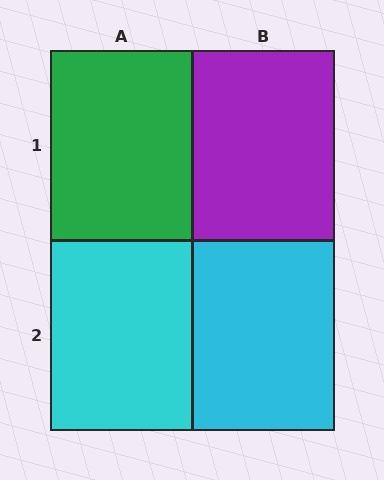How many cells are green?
1 cell is green.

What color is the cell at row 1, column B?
Purple.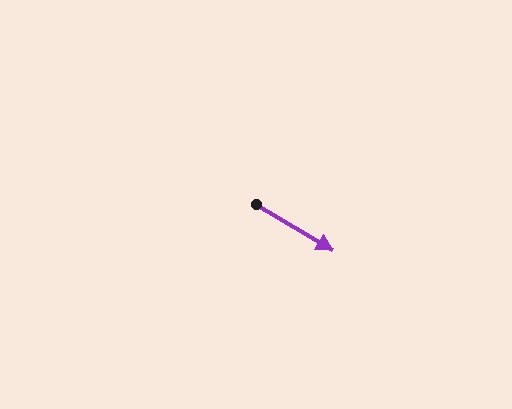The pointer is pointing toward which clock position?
Roughly 4 o'clock.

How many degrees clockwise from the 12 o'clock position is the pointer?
Approximately 121 degrees.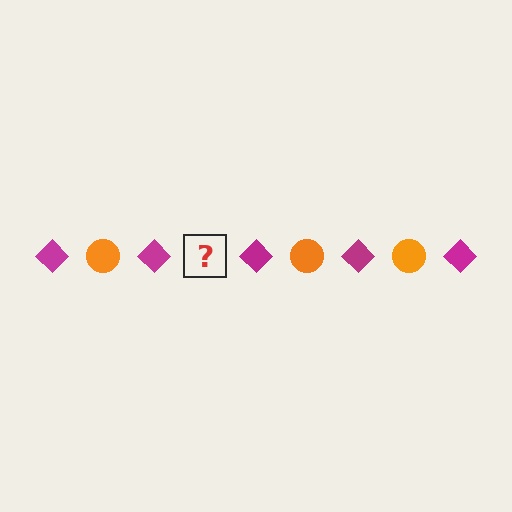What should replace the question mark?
The question mark should be replaced with an orange circle.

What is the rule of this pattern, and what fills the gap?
The rule is that the pattern alternates between magenta diamond and orange circle. The gap should be filled with an orange circle.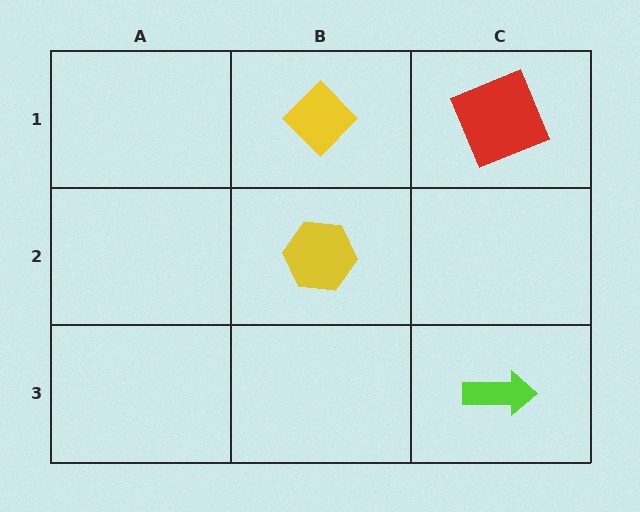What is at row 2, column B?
A yellow hexagon.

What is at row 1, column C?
A red square.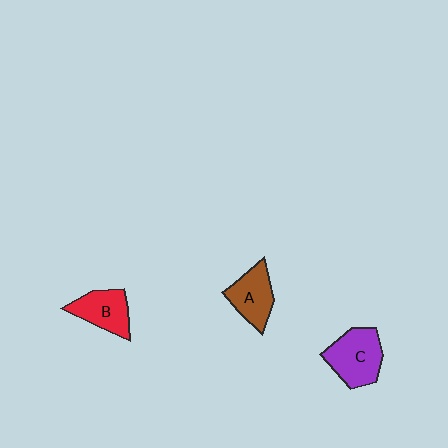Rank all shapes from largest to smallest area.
From largest to smallest: C (purple), A (brown), B (red).